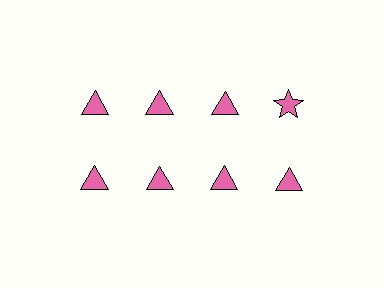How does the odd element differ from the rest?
It has a different shape: star instead of triangle.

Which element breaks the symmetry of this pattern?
The pink star in the top row, second from right column breaks the symmetry. All other shapes are pink triangles.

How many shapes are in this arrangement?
There are 8 shapes arranged in a grid pattern.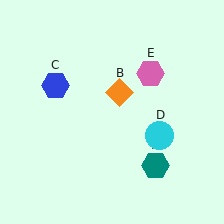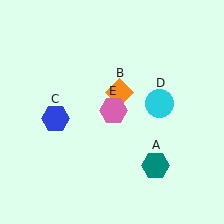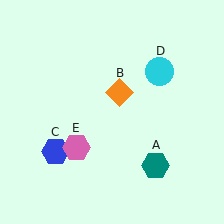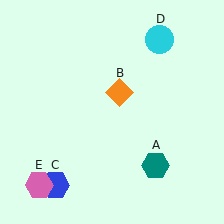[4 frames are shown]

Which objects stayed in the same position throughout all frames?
Teal hexagon (object A) and orange diamond (object B) remained stationary.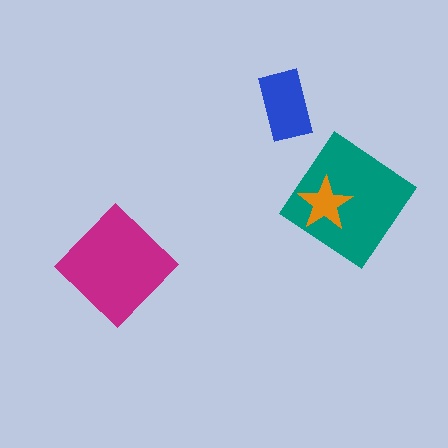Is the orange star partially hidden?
No, no other shape covers it.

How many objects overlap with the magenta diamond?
0 objects overlap with the magenta diamond.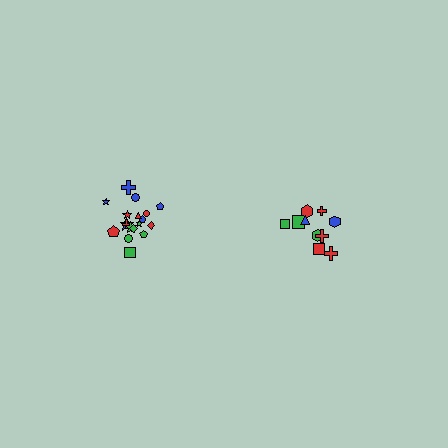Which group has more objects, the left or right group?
The left group.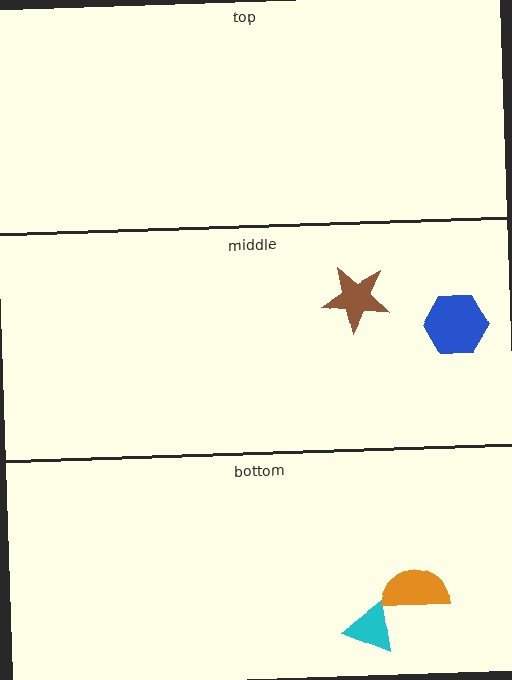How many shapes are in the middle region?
2.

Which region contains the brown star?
The middle region.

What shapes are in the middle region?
The brown star, the blue hexagon.